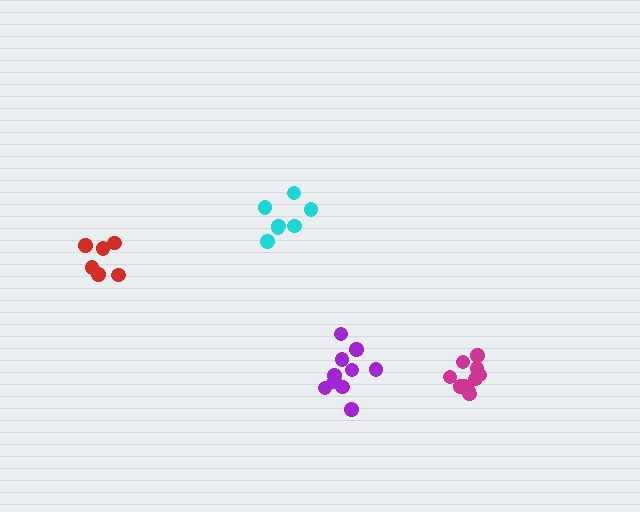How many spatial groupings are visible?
There are 4 spatial groupings.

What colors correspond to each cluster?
The clusters are colored: cyan, purple, magenta, red.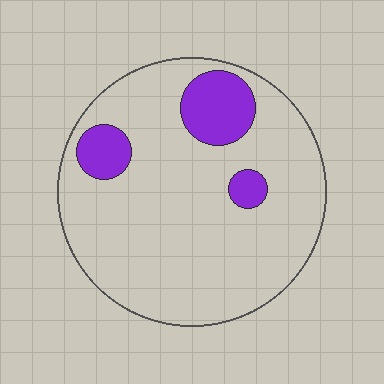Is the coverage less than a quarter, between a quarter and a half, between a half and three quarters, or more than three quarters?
Less than a quarter.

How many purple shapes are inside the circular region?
3.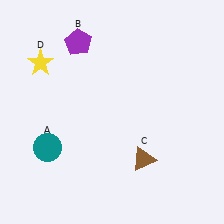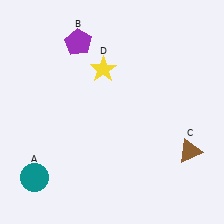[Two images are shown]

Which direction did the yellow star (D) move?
The yellow star (D) moved right.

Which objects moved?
The objects that moved are: the teal circle (A), the brown triangle (C), the yellow star (D).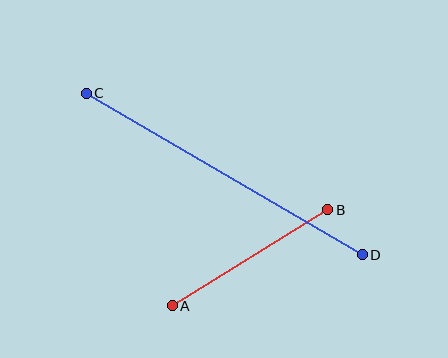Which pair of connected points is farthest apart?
Points C and D are farthest apart.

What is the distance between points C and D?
The distance is approximately 320 pixels.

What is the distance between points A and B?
The distance is approximately 183 pixels.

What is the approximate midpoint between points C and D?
The midpoint is at approximately (224, 174) pixels.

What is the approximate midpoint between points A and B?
The midpoint is at approximately (250, 258) pixels.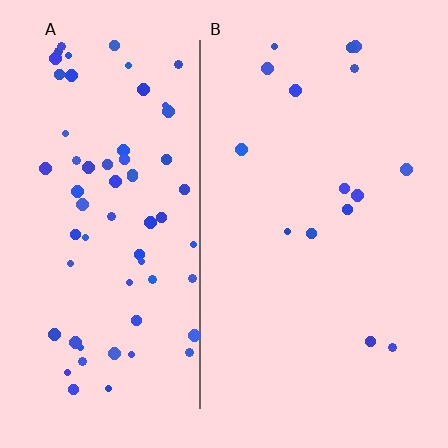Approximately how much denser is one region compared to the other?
Approximately 4.4× — region A over region B.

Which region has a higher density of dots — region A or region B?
A (the left).